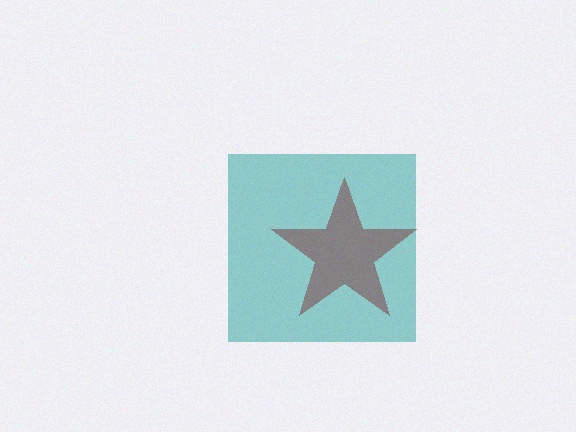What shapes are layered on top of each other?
The layered shapes are: a red star, a teal square.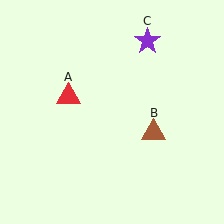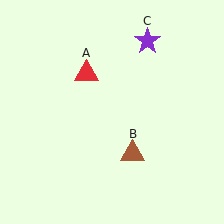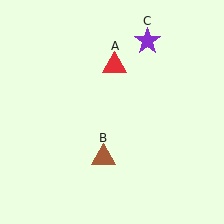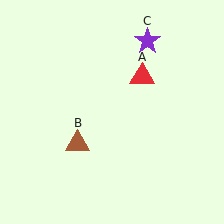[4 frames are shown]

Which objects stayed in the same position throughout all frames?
Purple star (object C) remained stationary.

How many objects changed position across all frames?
2 objects changed position: red triangle (object A), brown triangle (object B).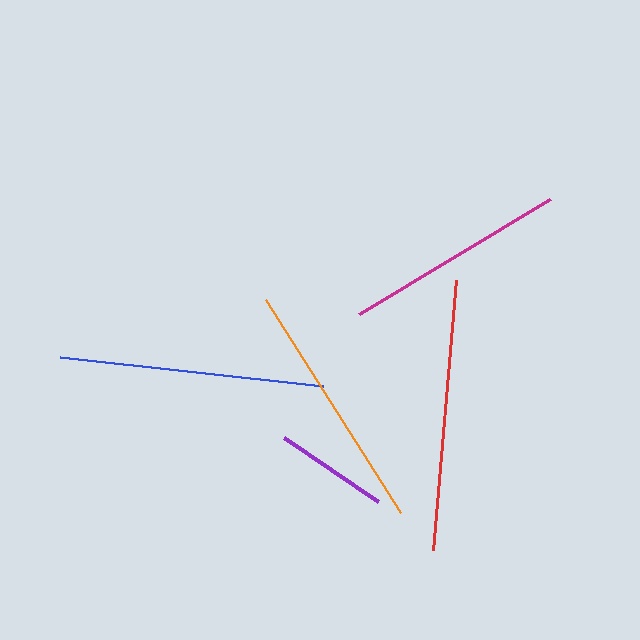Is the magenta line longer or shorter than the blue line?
The blue line is longer than the magenta line.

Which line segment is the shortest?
The purple line is the shortest at approximately 115 pixels.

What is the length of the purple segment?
The purple segment is approximately 115 pixels long.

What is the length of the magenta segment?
The magenta segment is approximately 222 pixels long.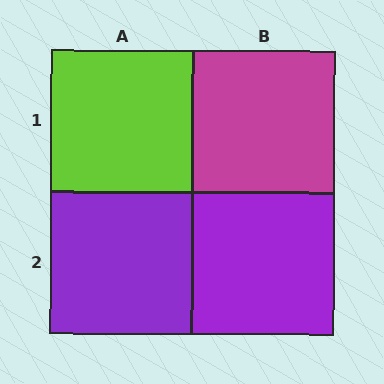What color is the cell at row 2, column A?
Purple.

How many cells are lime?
1 cell is lime.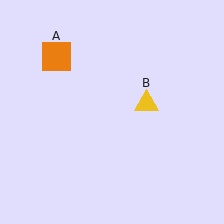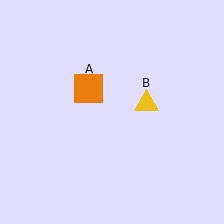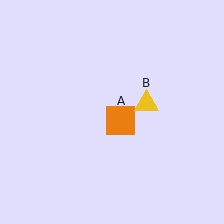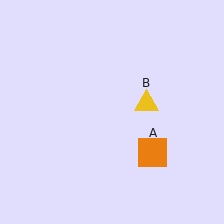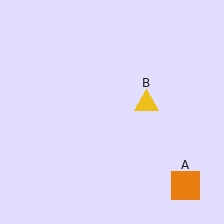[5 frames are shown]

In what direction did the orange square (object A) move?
The orange square (object A) moved down and to the right.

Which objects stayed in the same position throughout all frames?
Yellow triangle (object B) remained stationary.